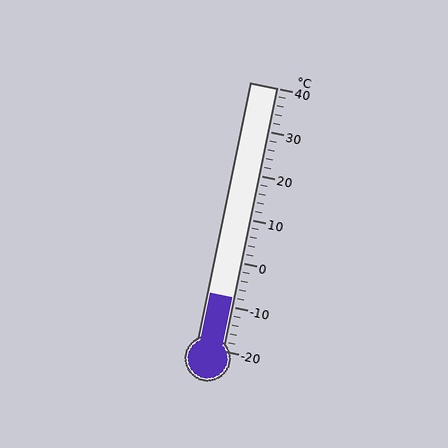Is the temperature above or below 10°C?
The temperature is below 10°C.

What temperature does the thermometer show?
The thermometer shows approximately -8°C.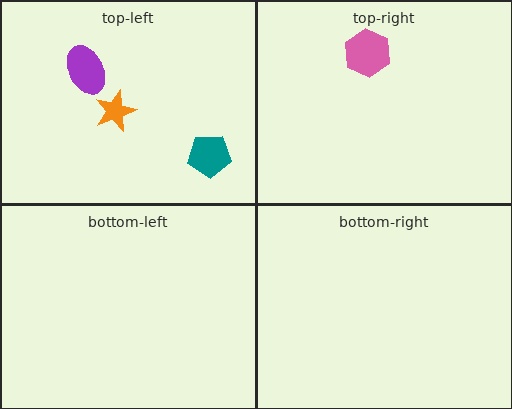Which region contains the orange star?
The top-left region.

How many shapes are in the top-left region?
3.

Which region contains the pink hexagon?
The top-right region.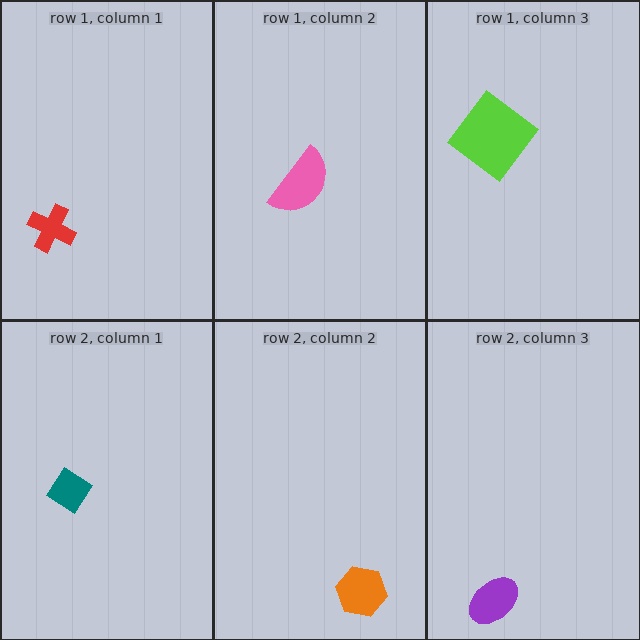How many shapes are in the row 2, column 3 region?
1.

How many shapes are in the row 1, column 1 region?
1.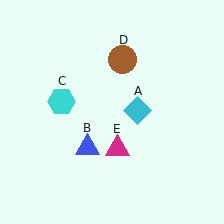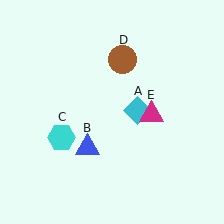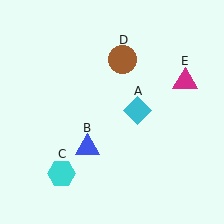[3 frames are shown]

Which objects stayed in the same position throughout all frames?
Cyan diamond (object A) and blue triangle (object B) and brown circle (object D) remained stationary.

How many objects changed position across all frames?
2 objects changed position: cyan hexagon (object C), magenta triangle (object E).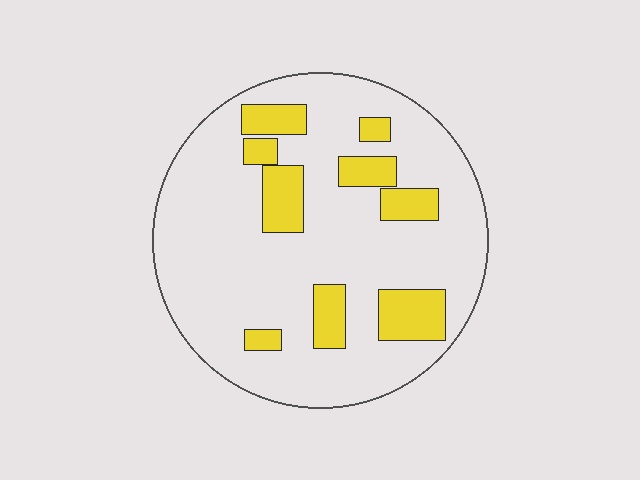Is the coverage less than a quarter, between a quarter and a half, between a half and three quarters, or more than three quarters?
Less than a quarter.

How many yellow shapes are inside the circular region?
9.